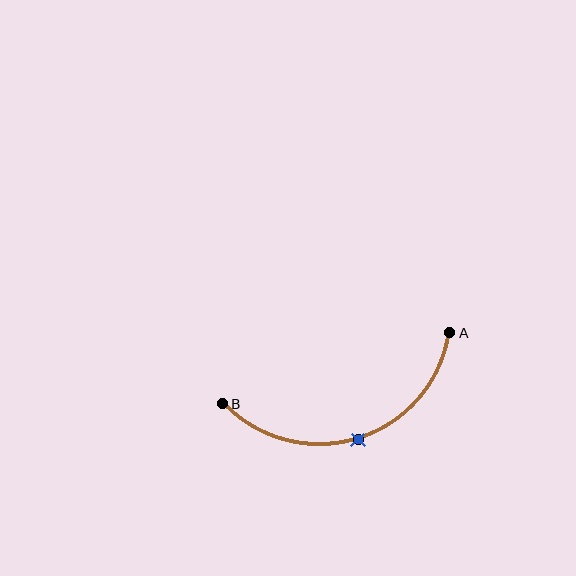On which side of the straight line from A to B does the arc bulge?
The arc bulges below the straight line connecting A and B.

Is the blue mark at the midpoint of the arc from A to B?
Yes. The blue mark lies on the arc at equal arc-length from both A and B — it is the arc midpoint.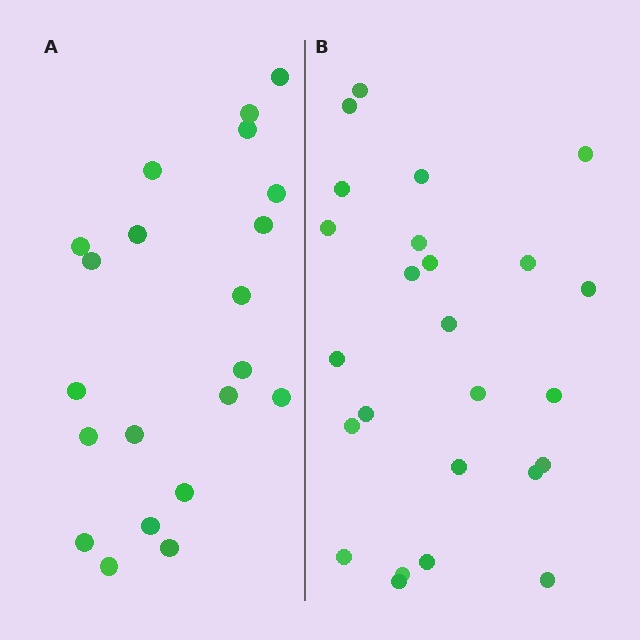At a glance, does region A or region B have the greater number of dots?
Region B (the right region) has more dots.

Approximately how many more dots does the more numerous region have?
Region B has about 4 more dots than region A.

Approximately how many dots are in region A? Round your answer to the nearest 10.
About 20 dots. (The exact count is 21, which rounds to 20.)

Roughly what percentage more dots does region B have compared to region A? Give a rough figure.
About 20% more.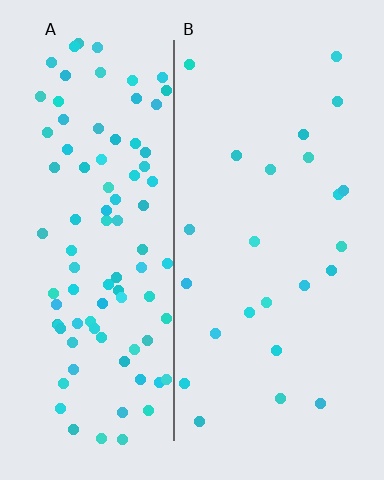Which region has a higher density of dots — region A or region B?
A (the left).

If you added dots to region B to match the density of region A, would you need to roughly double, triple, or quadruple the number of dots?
Approximately quadruple.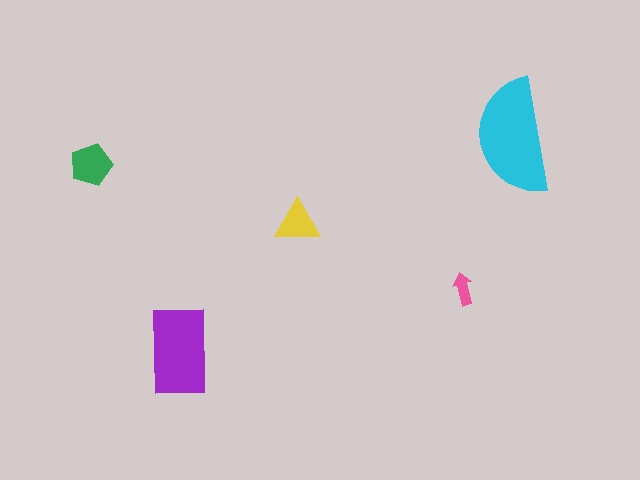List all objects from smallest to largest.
The pink arrow, the yellow triangle, the green pentagon, the purple rectangle, the cyan semicircle.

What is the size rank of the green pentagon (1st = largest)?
3rd.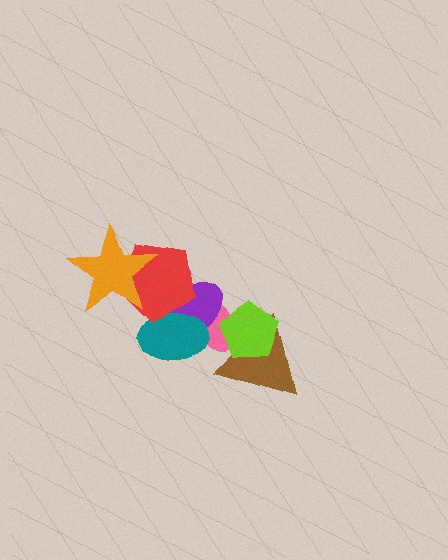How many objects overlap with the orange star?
1 object overlaps with the orange star.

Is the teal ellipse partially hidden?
Yes, it is partially covered by another shape.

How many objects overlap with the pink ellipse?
4 objects overlap with the pink ellipse.